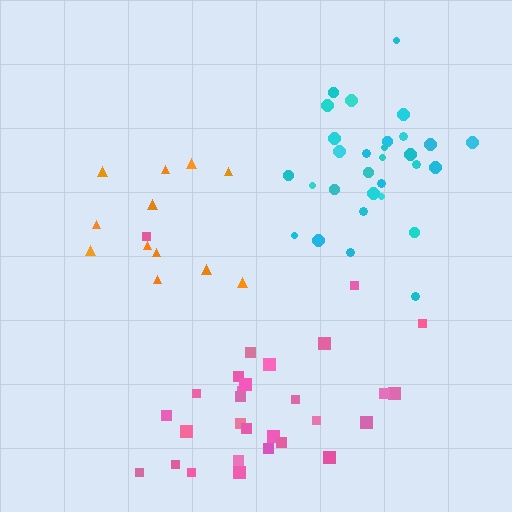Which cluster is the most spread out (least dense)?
Orange.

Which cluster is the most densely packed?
Cyan.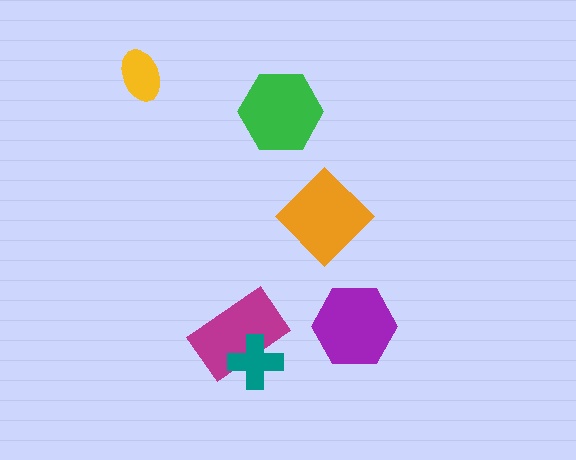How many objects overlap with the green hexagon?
0 objects overlap with the green hexagon.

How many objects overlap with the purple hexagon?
0 objects overlap with the purple hexagon.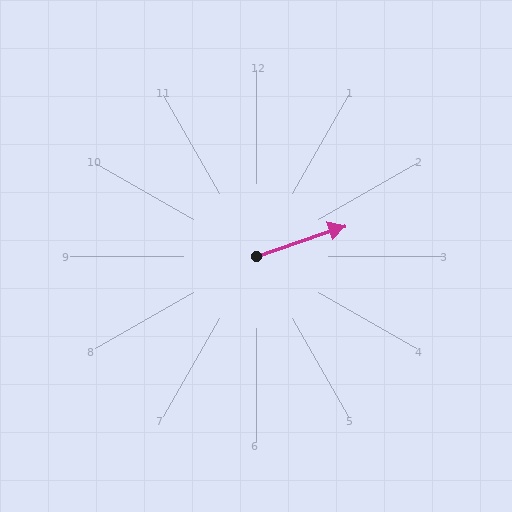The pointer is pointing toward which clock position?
Roughly 2 o'clock.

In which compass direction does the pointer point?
East.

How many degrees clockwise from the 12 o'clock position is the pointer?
Approximately 71 degrees.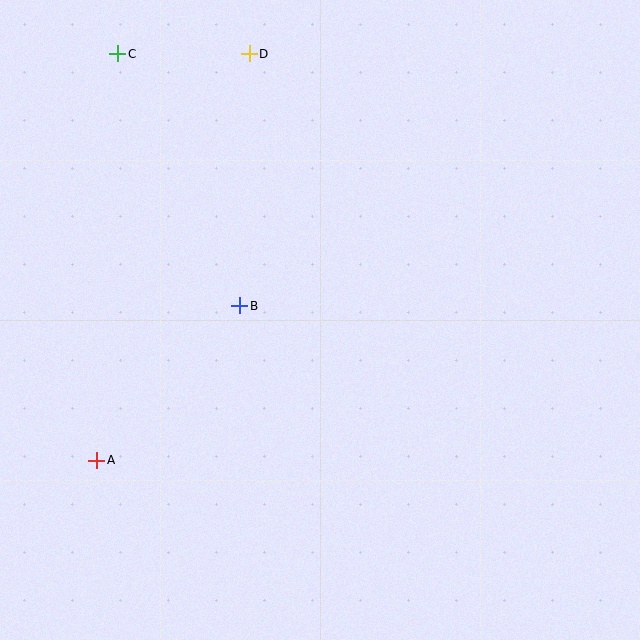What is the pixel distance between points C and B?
The distance between C and B is 280 pixels.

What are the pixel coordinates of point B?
Point B is at (240, 306).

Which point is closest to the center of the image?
Point B at (240, 306) is closest to the center.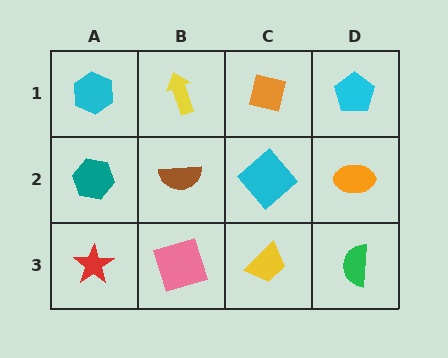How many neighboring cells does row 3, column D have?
2.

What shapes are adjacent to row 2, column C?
An orange square (row 1, column C), a yellow trapezoid (row 3, column C), a brown semicircle (row 2, column B), an orange ellipse (row 2, column D).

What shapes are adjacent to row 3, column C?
A cyan diamond (row 2, column C), a pink square (row 3, column B), a green semicircle (row 3, column D).